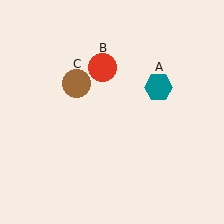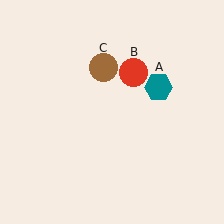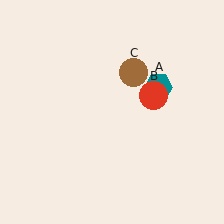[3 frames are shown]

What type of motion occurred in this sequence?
The red circle (object B), brown circle (object C) rotated clockwise around the center of the scene.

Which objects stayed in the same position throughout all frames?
Teal hexagon (object A) remained stationary.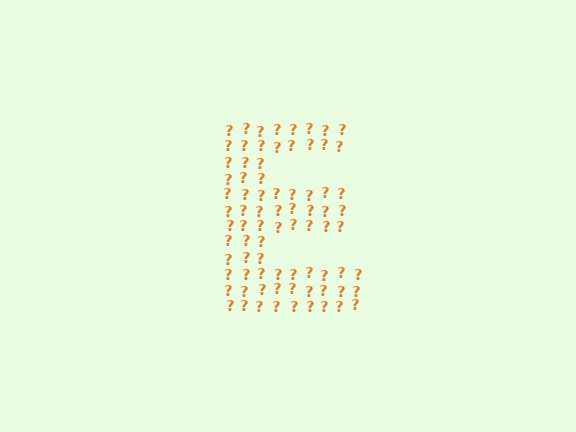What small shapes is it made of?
It is made of small question marks.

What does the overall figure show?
The overall figure shows the letter E.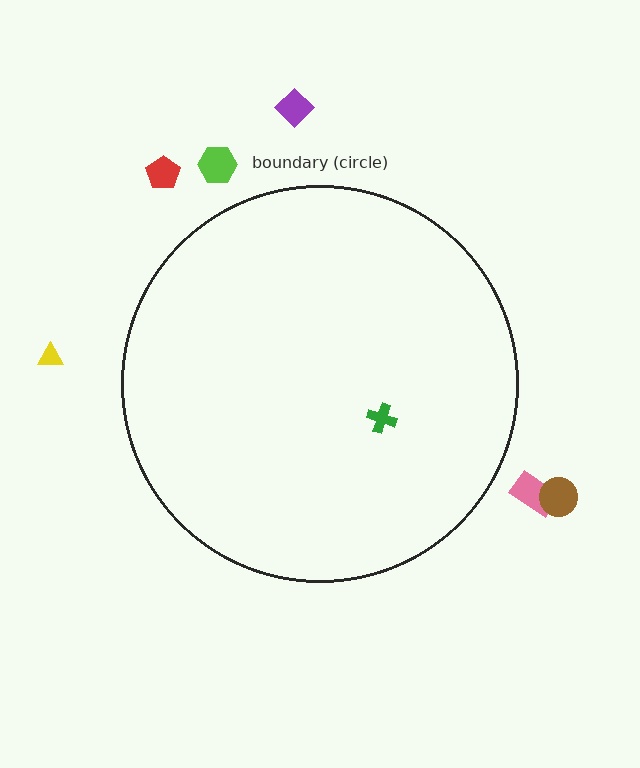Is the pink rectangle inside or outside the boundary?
Outside.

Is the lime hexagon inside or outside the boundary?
Outside.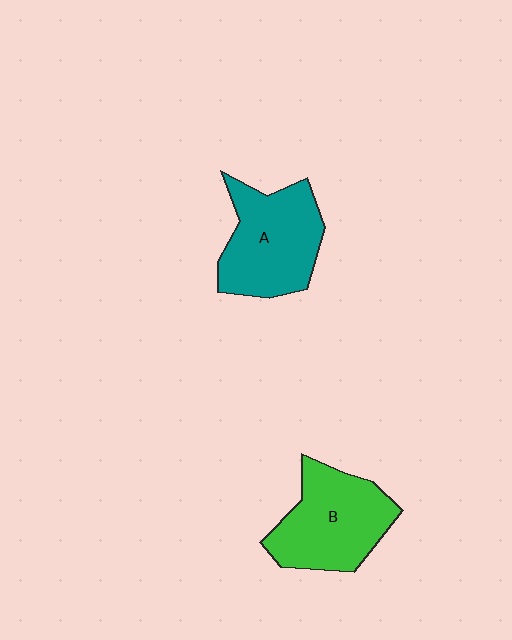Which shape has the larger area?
Shape B (green).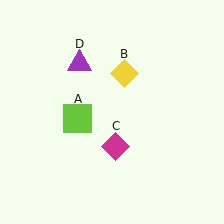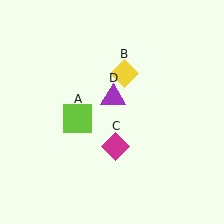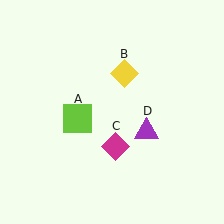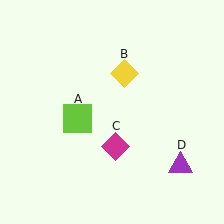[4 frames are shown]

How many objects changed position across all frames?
1 object changed position: purple triangle (object D).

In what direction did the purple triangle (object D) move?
The purple triangle (object D) moved down and to the right.